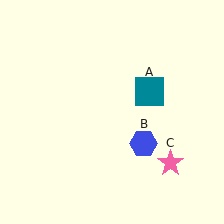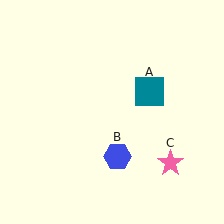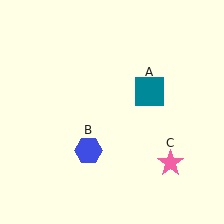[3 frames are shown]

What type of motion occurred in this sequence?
The blue hexagon (object B) rotated clockwise around the center of the scene.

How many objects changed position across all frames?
1 object changed position: blue hexagon (object B).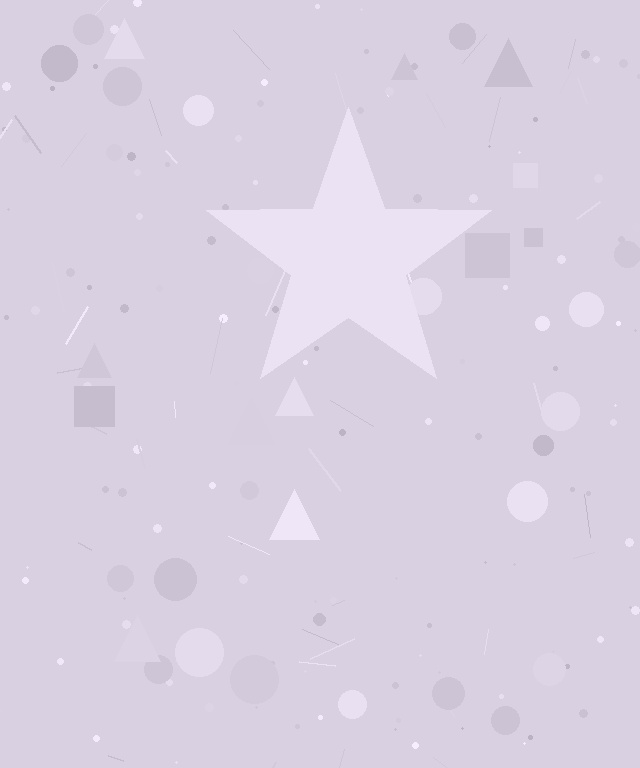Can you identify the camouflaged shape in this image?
The camouflaged shape is a star.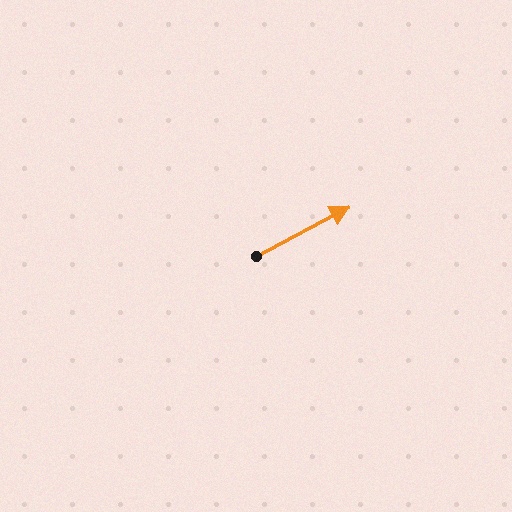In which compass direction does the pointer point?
Northeast.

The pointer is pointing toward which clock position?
Roughly 2 o'clock.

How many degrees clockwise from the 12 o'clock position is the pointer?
Approximately 62 degrees.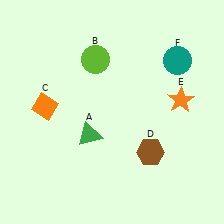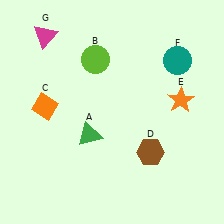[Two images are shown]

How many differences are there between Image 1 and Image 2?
There is 1 difference between the two images.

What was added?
A magenta triangle (G) was added in Image 2.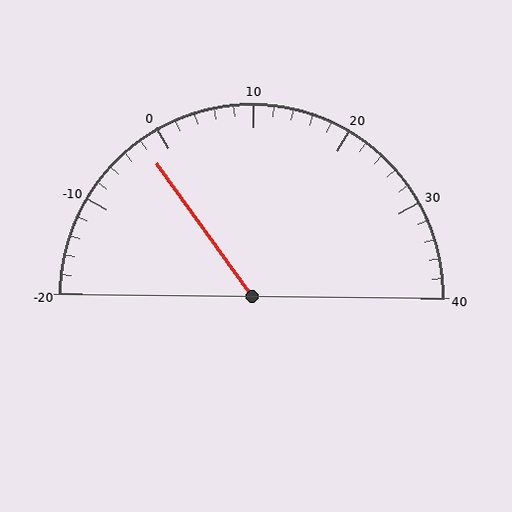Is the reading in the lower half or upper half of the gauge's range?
The reading is in the lower half of the range (-20 to 40).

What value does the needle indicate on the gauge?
The needle indicates approximately -2.